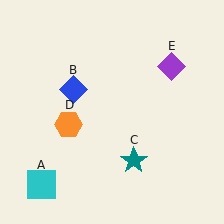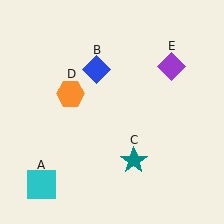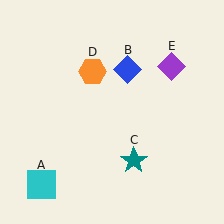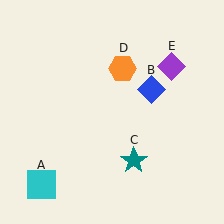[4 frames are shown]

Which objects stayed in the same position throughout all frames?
Cyan square (object A) and teal star (object C) and purple diamond (object E) remained stationary.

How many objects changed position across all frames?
2 objects changed position: blue diamond (object B), orange hexagon (object D).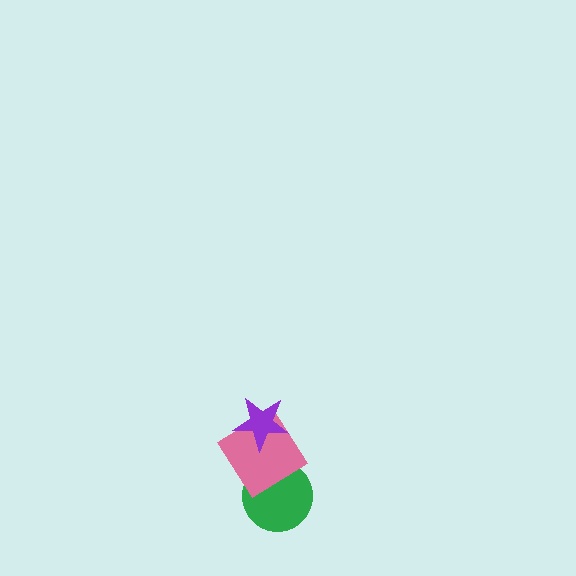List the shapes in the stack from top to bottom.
From top to bottom: the purple star, the pink diamond, the green circle.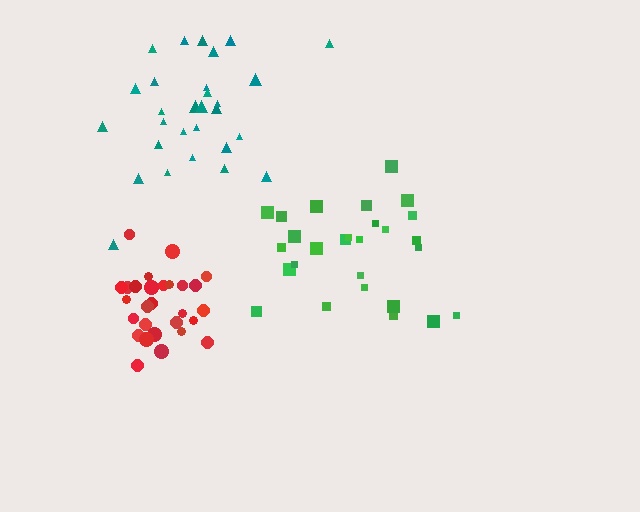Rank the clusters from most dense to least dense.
red, teal, green.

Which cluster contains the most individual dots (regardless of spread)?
Teal (29).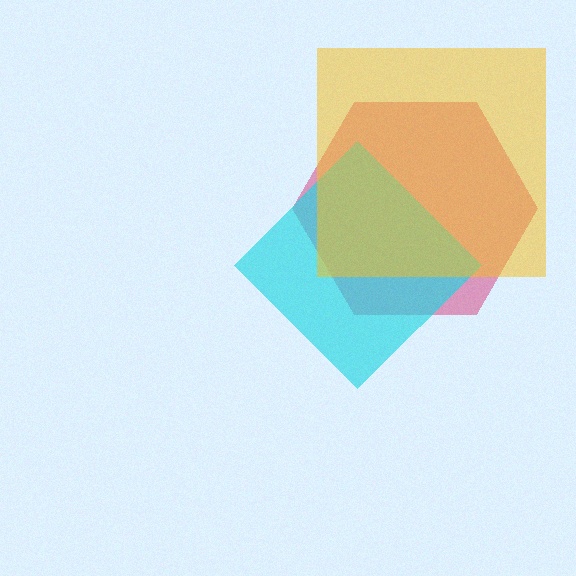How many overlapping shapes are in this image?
There are 3 overlapping shapes in the image.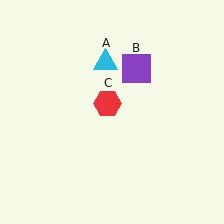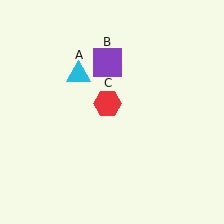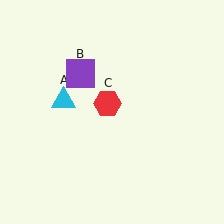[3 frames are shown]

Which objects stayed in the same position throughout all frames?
Red hexagon (object C) remained stationary.